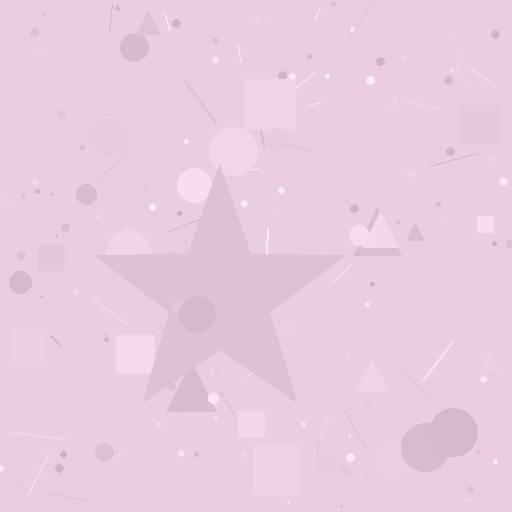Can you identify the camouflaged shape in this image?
The camouflaged shape is a star.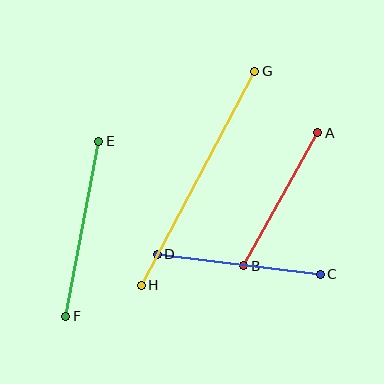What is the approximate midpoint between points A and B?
The midpoint is at approximately (281, 199) pixels.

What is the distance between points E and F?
The distance is approximately 178 pixels.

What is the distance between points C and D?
The distance is approximately 165 pixels.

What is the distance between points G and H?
The distance is approximately 242 pixels.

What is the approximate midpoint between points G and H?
The midpoint is at approximately (198, 178) pixels.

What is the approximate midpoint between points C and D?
The midpoint is at approximately (239, 264) pixels.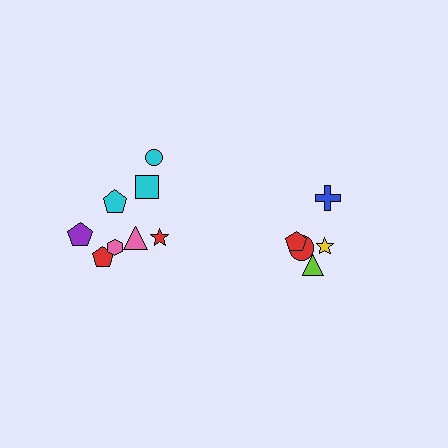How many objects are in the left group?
There are 8 objects.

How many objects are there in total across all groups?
There are 13 objects.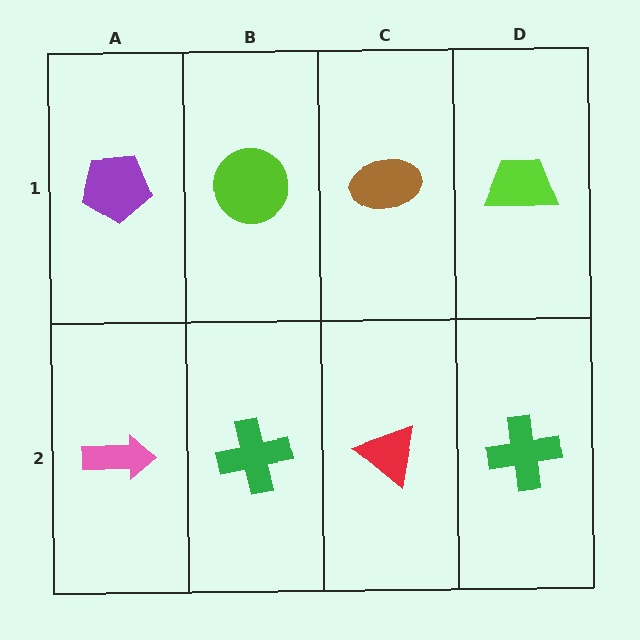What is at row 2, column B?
A green cross.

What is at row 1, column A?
A purple pentagon.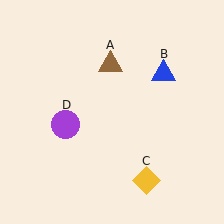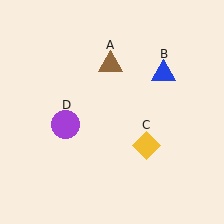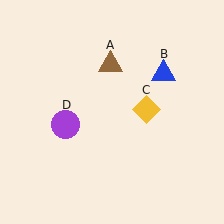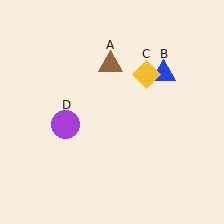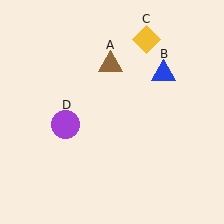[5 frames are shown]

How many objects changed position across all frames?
1 object changed position: yellow diamond (object C).